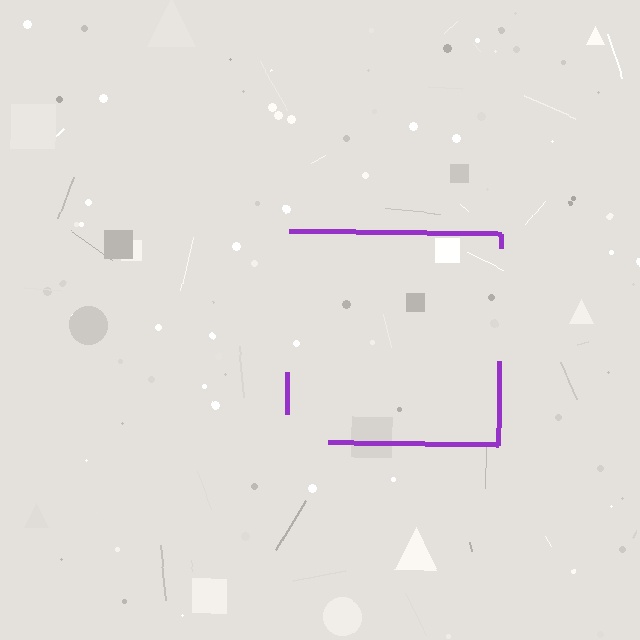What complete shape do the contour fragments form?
The contour fragments form a square.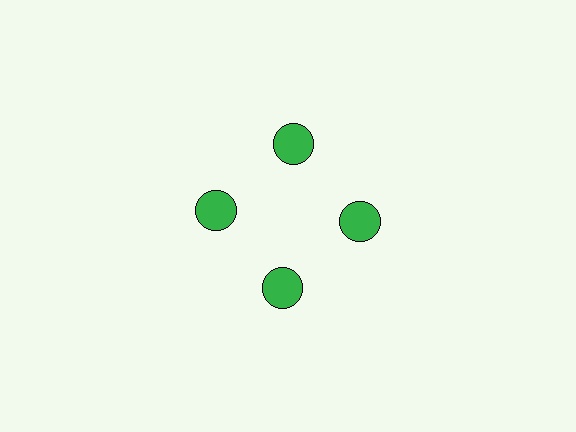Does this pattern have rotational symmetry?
Yes, this pattern has 4-fold rotational symmetry. It looks the same after rotating 90 degrees around the center.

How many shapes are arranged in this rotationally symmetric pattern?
There are 4 shapes, arranged in 4 groups of 1.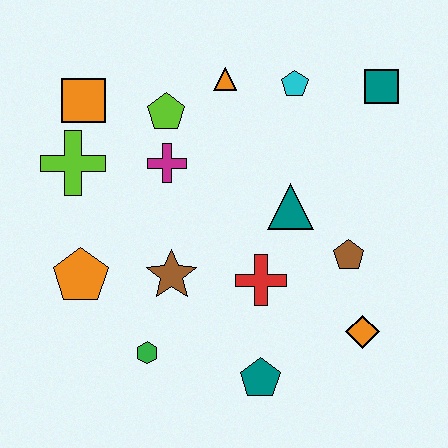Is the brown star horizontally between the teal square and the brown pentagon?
No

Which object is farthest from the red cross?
The orange square is farthest from the red cross.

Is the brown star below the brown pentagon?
Yes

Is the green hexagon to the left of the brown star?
Yes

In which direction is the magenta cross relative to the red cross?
The magenta cross is above the red cross.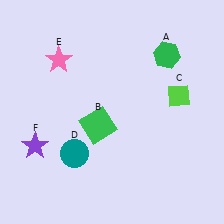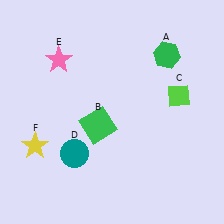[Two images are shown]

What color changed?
The star (F) changed from purple in Image 1 to yellow in Image 2.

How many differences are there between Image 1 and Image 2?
There is 1 difference between the two images.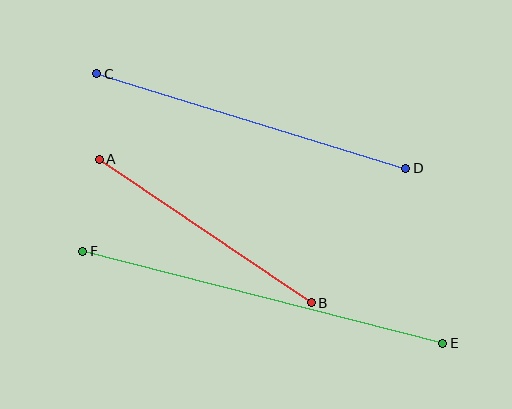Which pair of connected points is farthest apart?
Points E and F are farthest apart.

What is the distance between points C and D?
The distance is approximately 323 pixels.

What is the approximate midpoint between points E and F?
The midpoint is at approximately (263, 297) pixels.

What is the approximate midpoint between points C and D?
The midpoint is at approximately (251, 121) pixels.